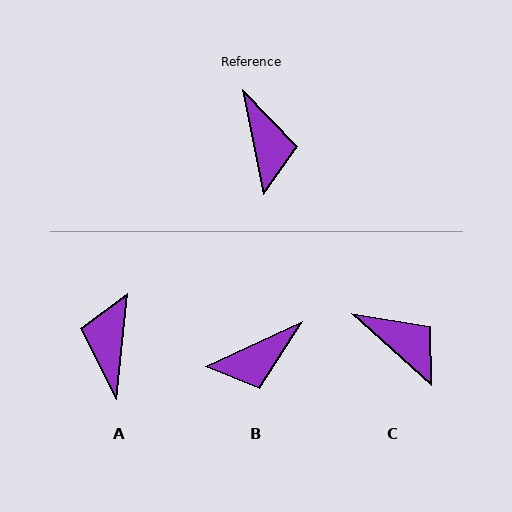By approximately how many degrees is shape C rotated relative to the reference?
Approximately 36 degrees counter-clockwise.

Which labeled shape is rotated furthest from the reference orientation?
A, about 163 degrees away.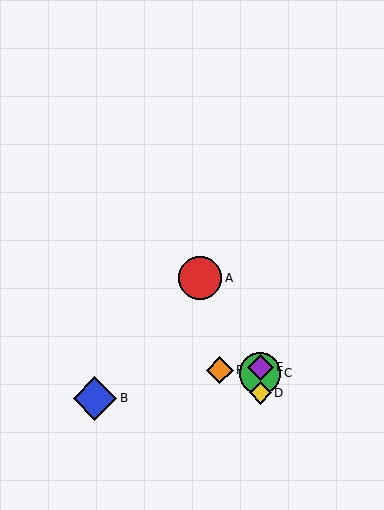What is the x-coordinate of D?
Object D is at x≈260.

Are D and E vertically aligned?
Yes, both are at x≈260.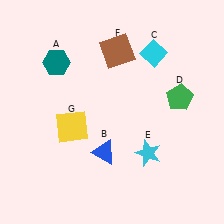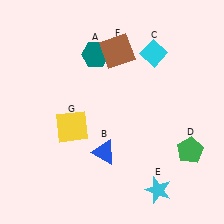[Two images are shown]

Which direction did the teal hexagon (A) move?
The teal hexagon (A) moved right.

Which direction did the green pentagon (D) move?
The green pentagon (D) moved down.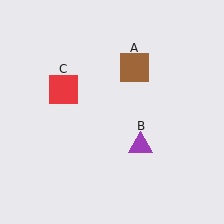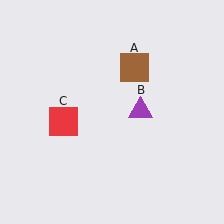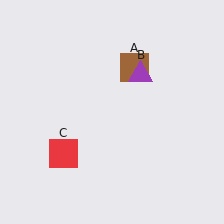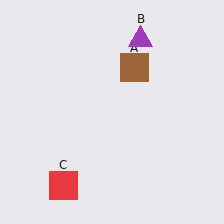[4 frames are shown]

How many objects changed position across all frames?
2 objects changed position: purple triangle (object B), red square (object C).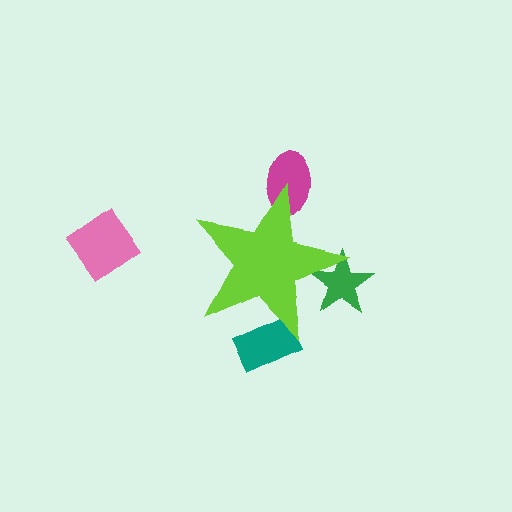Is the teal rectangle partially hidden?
Yes, the teal rectangle is partially hidden behind the lime star.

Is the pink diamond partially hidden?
No, the pink diamond is fully visible.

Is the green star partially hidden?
Yes, the green star is partially hidden behind the lime star.